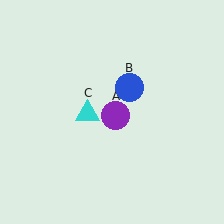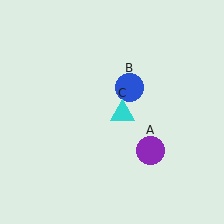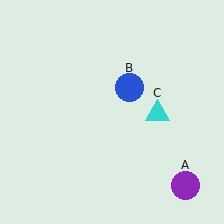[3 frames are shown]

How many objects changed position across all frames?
2 objects changed position: purple circle (object A), cyan triangle (object C).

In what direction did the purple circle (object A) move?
The purple circle (object A) moved down and to the right.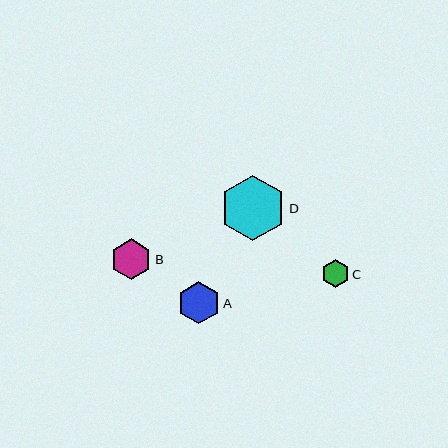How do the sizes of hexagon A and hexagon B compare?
Hexagon A and hexagon B are approximately the same size.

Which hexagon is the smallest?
Hexagon C is the smallest with a size of approximately 28 pixels.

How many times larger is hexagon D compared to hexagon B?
Hexagon D is approximately 1.6 times the size of hexagon B.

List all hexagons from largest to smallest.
From largest to smallest: D, A, B, C.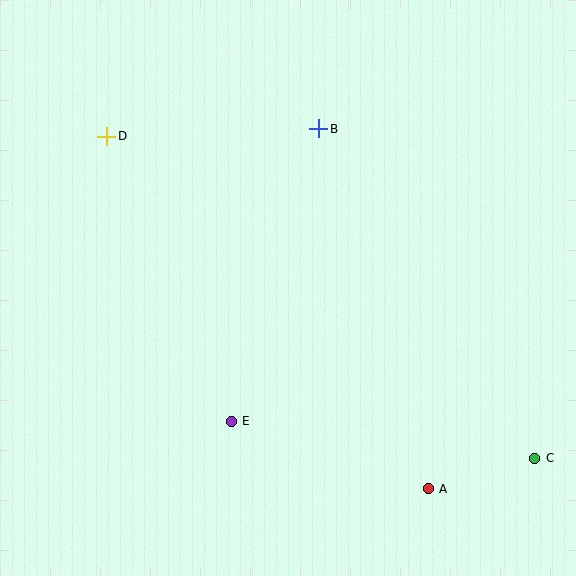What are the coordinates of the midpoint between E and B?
The midpoint between E and B is at (275, 275).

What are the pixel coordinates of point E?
Point E is at (231, 421).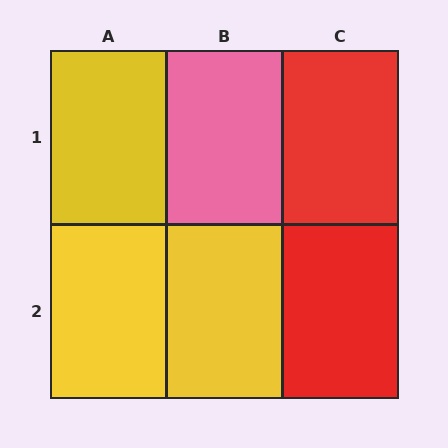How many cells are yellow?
3 cells are yellow.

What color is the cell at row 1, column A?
Yellow.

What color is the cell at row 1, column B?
Pink.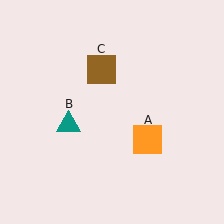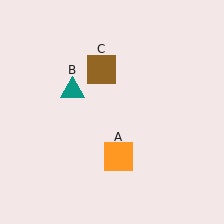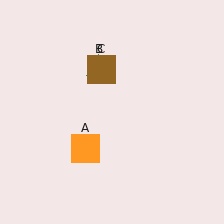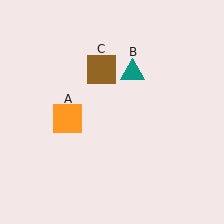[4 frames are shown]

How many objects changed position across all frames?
2 objects changed position: orange square (object A), teal triangle (object B).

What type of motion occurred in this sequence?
The orange square (object A), teal triangle (object B) rotated clockwise around the center of the scene.